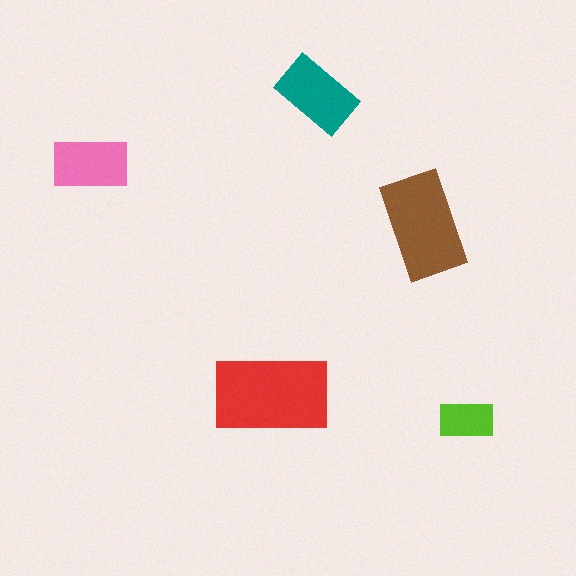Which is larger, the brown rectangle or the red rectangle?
The red one.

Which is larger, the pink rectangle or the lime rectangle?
The pink one.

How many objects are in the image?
There are 5 objects in the image.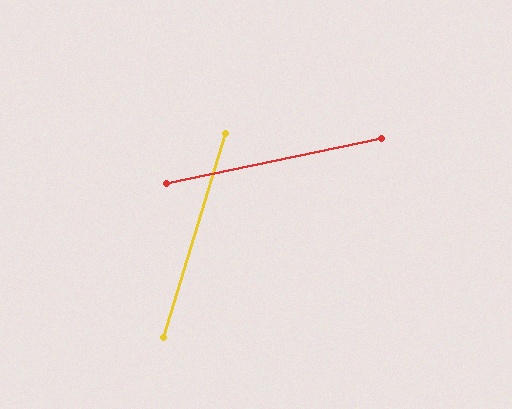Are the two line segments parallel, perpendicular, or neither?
Neither parallel nor perpendicular — they differ by about 61°.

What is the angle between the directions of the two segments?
Approximately 61 degrees.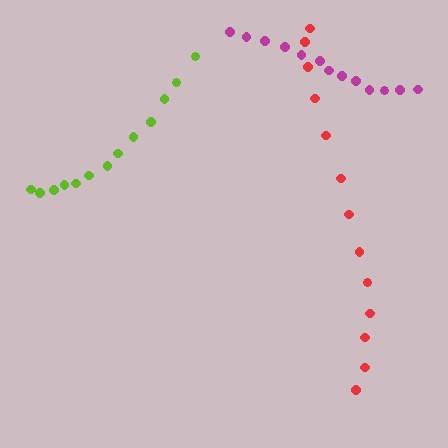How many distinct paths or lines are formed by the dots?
There are 3 distinct paths.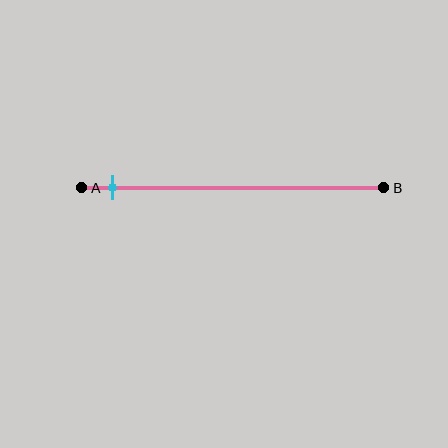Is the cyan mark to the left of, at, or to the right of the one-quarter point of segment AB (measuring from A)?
The cyan mark is to the left of the one-quarter point of segment AB.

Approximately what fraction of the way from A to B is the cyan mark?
The cyan mark is approximately 10% of the way from A to B.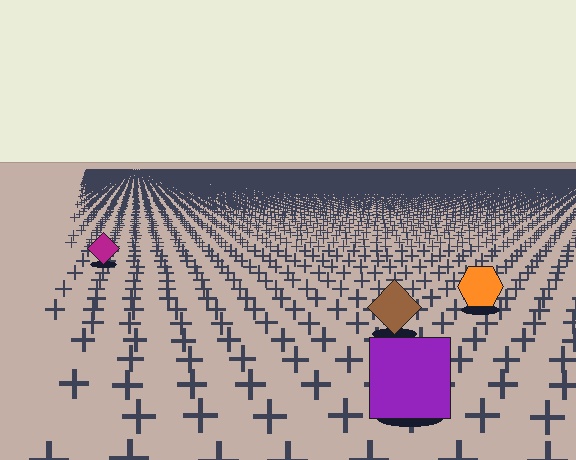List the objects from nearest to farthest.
From nearest to farthest: the purple square, the brown diamond, the orange hexagon, the magenta diamond.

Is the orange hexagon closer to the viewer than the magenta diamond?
Yes. The orange hexagon is closer — you can tell from the texture gradient: the ground texture is coarser near it.